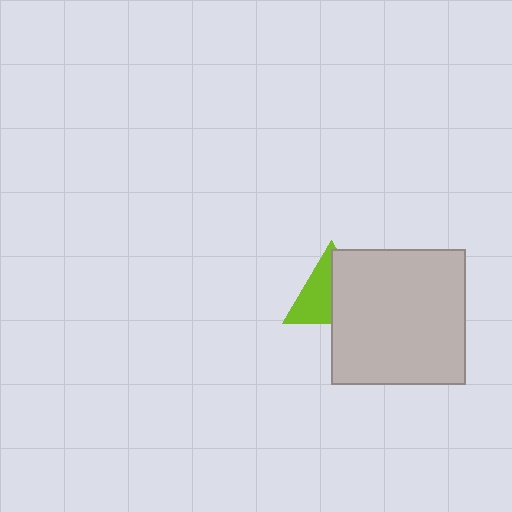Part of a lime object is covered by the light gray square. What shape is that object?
It is a triangle.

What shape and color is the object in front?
The object in front is a light gray square.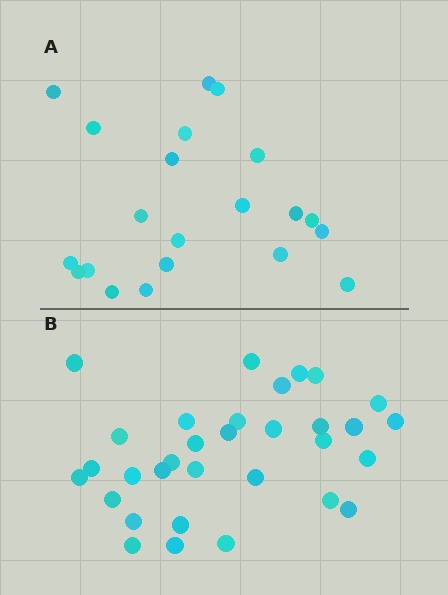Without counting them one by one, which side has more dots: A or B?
Region B (the bottom region) has more dots.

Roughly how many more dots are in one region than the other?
Region B has roughly 12 or so more dots than region A.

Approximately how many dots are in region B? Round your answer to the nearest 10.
About 30 dots. (The exact count is 32, which rounds to 30.)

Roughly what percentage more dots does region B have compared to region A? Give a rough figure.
About 50% more.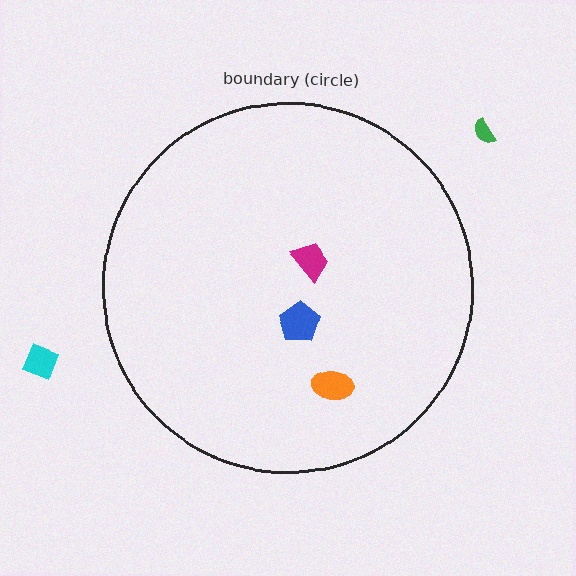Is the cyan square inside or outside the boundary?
Outside.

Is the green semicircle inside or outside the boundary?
Outside.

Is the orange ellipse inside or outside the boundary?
Inside.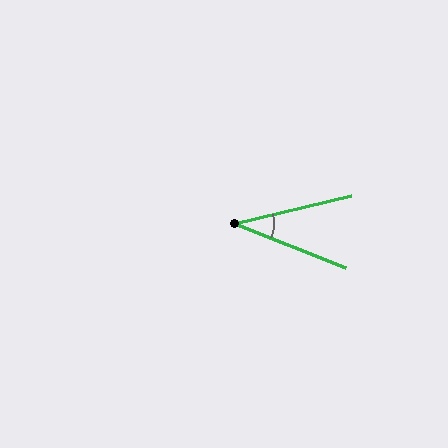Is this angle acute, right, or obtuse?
It is acute.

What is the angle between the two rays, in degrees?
Approximately 35 degrees.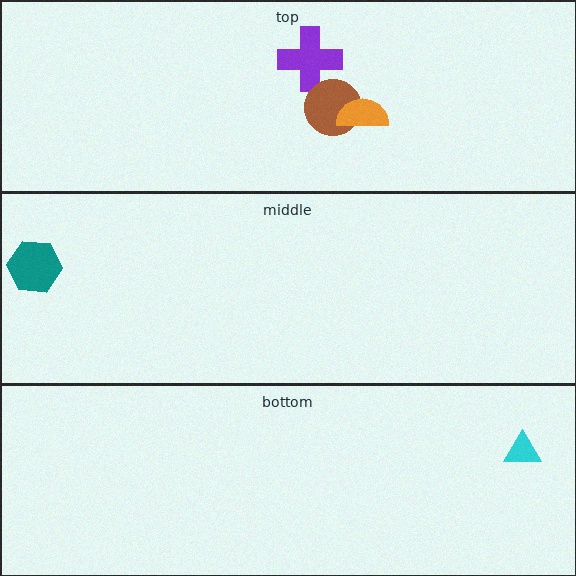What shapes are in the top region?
The purple cross, the brown circle, the orange semicircle.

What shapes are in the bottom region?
The cyan triangle.